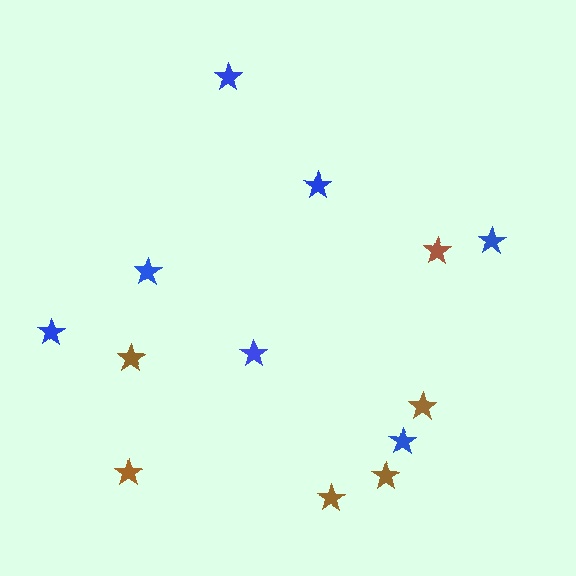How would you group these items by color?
There are 2 groups: one group of brown stars (6) and one group of blue stars (7).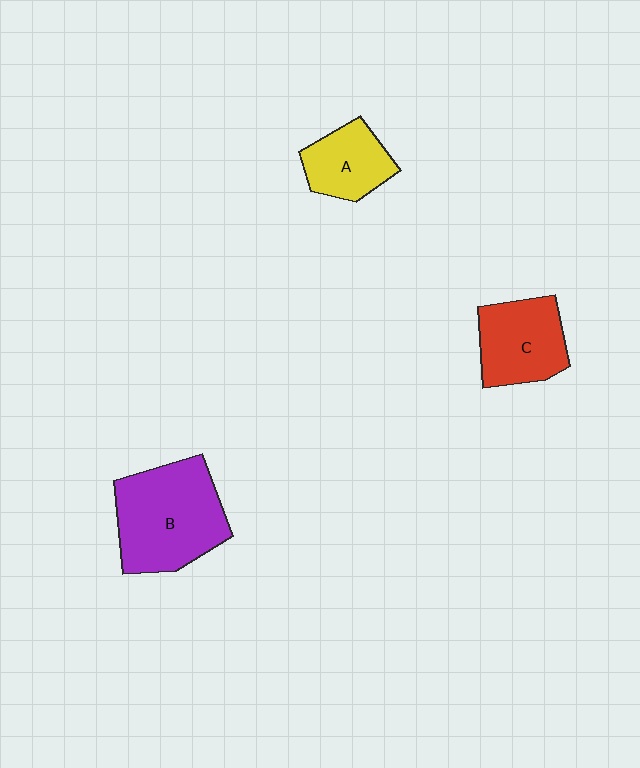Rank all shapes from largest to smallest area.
From largest to smallest: B (purple), C (red), A (yellow).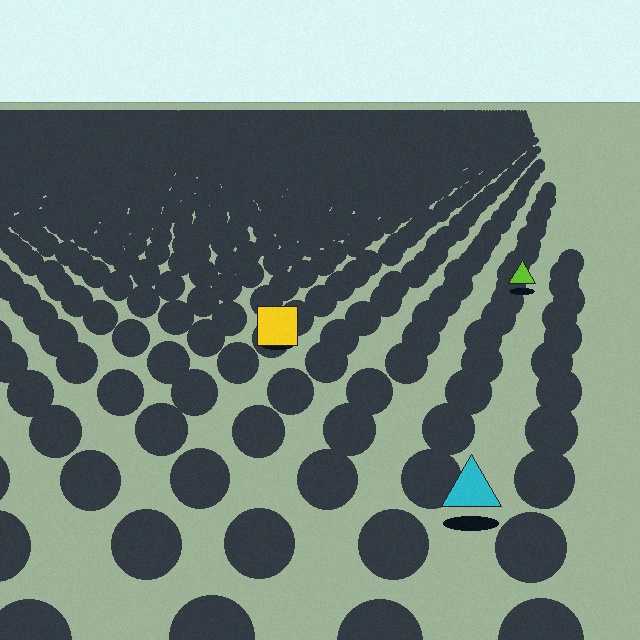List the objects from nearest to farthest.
From nearest to farthest: the cyan triangle, the yellow square, the lime triangle.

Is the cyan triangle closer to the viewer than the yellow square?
Yes. The cyan triangle is closer — you can tell from the texture gradient: the ground texture is coarser near it.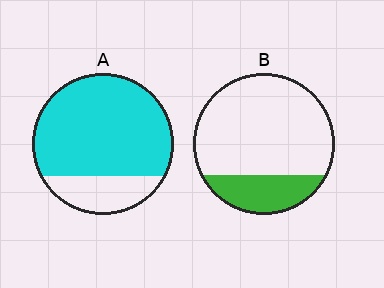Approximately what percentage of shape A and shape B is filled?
A is approximately 80% and B is approximately 25%.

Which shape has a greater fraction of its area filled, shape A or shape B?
Shape A.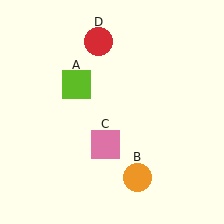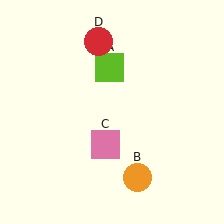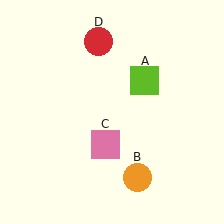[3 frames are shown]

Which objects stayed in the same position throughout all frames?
Orange circle (object B) and pink square (object C) and red circle (object D) remained stationary.